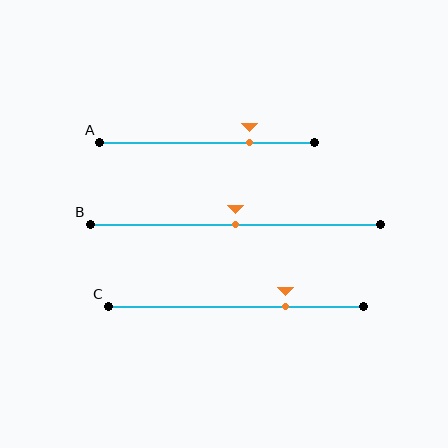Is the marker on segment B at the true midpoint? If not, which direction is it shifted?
Yes, the marker on segment B is at the true midpoint.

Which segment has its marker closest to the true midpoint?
Segment B has its marker closest to the true midpoint.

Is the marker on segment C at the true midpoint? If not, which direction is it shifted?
No, the marker on segment C is shifted to the right by about 20% of the segment length.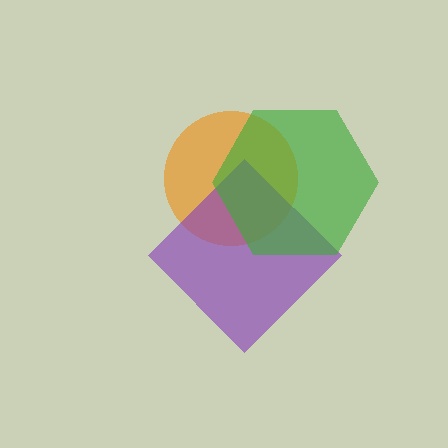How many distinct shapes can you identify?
There are 3 distinct shapes: an orange circle, a purple diamond, a green hexagon.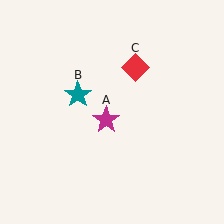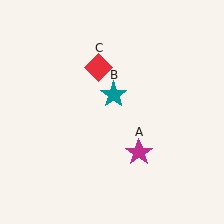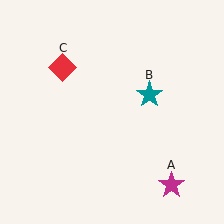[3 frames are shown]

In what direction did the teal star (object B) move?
The teal star (object B) moved right.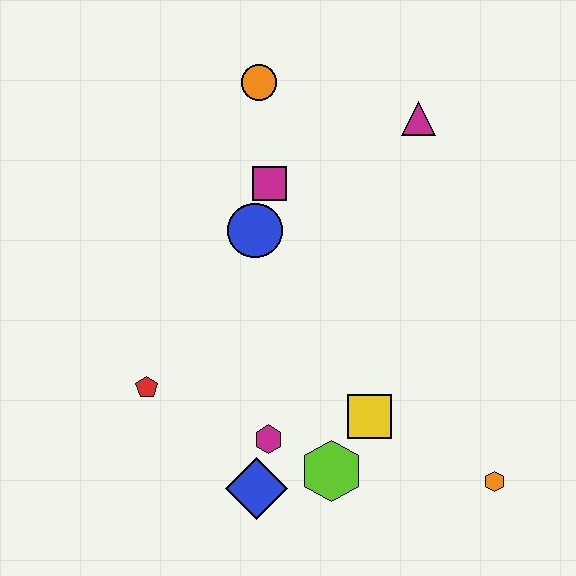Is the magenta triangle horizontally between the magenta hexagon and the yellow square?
No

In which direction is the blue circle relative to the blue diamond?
The blue circle is above the blue diamond.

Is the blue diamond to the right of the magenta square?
No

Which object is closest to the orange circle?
The magenta square is closest to the orange circle.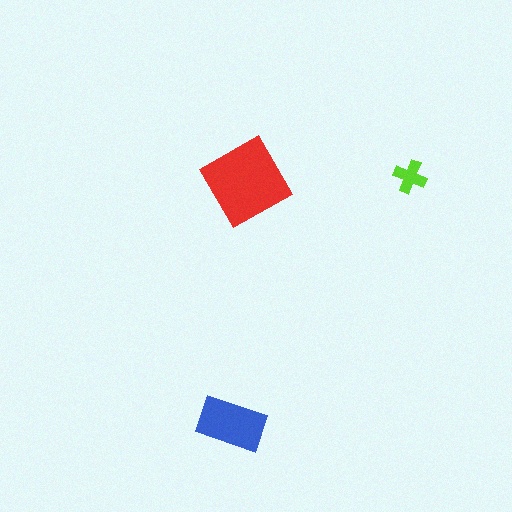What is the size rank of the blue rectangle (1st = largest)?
2nd.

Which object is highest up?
The lime cross is topmost.